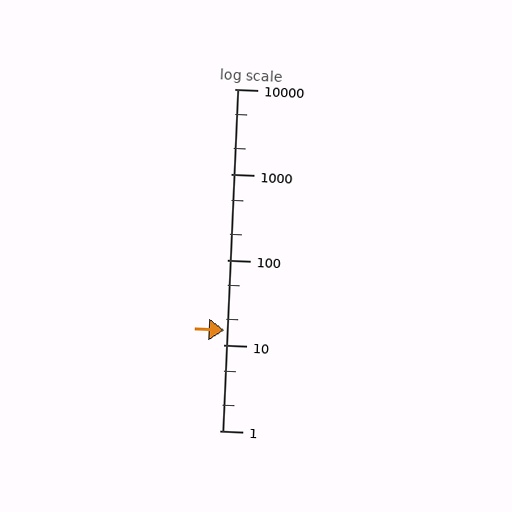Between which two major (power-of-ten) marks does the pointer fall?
The pointer is between 10 and 100.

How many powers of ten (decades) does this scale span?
The scale spans 4 decades, from 1 to 10000.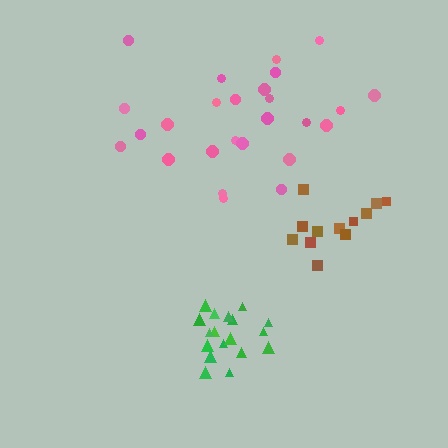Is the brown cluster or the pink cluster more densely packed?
Brown.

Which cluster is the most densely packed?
Green.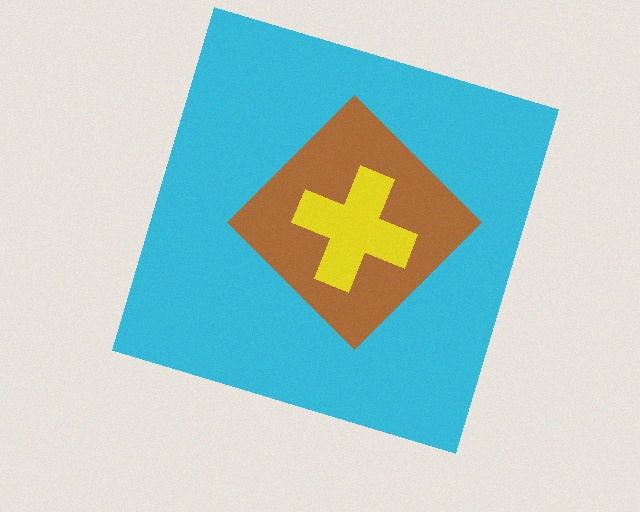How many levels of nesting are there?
3.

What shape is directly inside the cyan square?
The brown diamond.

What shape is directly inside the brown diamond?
The yellow cross.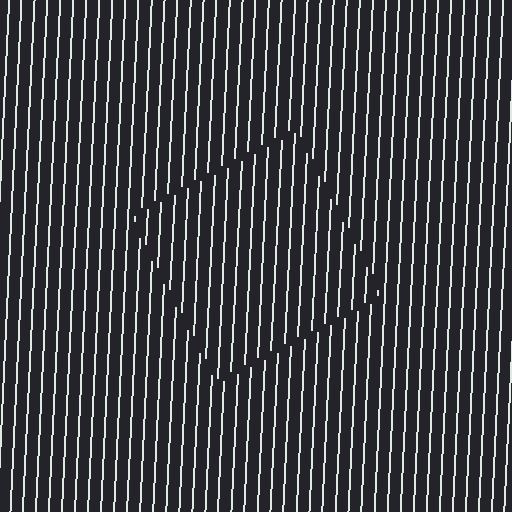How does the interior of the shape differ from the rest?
The interior of the shape contains the same grating, shifted by half a period — the contour is defined by the phase discontinuity where line-ends from the inner and outer gratings abut.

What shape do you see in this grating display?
An illusory square. The interior of the shape contains the same grating, shifted by half a period — the contour is defined by the phase discontinuity where line-ends from the inner and outer gratings abut.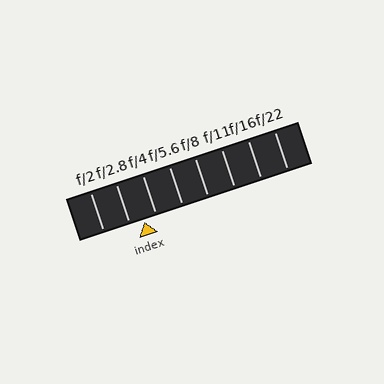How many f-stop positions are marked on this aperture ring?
There are 8 f-stop positions marked.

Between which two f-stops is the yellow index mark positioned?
The index mark is between f/2.8 and f/4.